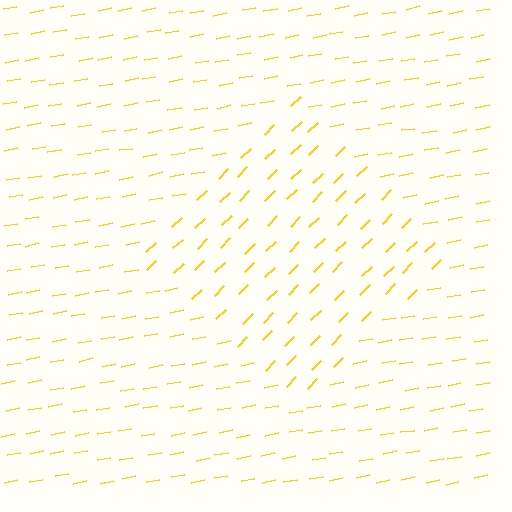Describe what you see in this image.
The image is filled with small yellow line segments. A diamond region in the image has lines oriented differently from the surrounding lines, creating a visible texture boundary.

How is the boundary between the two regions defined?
The boundary is defined purely by a change in line orientation (approximately 34 degrees difference). All lines are the same color and thickness.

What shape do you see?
I see a diamond.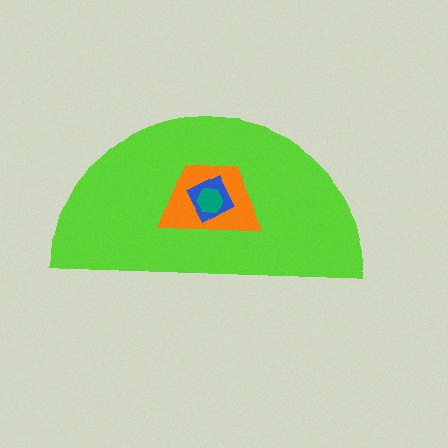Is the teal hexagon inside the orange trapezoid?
Yes.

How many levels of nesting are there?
4.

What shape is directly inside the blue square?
The teal hexagon.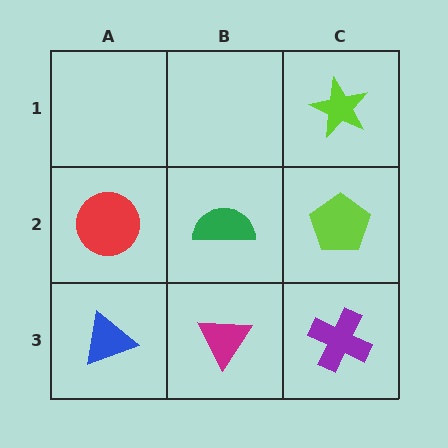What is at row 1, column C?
A lime star.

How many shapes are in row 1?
1 shape.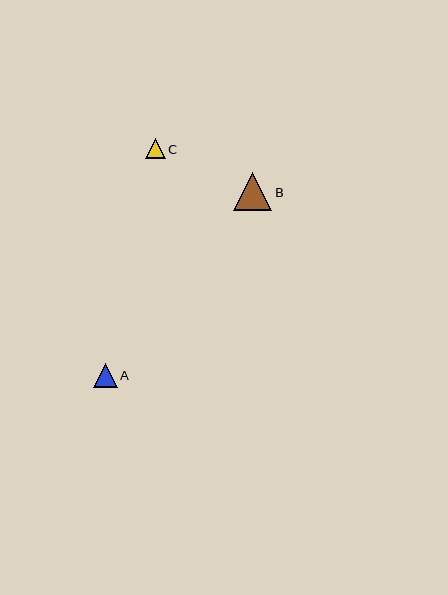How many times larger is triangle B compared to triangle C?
Triangle B is approximately 1.9 times the size of triangle C.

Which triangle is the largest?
Triangle B is the largest with a size of approximately 38 pixels.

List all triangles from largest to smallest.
From largest to smallest: B, A, C.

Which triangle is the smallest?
Triangle C is the smallest with a size of approximately 20 pixels.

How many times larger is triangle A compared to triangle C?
Triangle A is approximately 1.2 times the size of triangle C.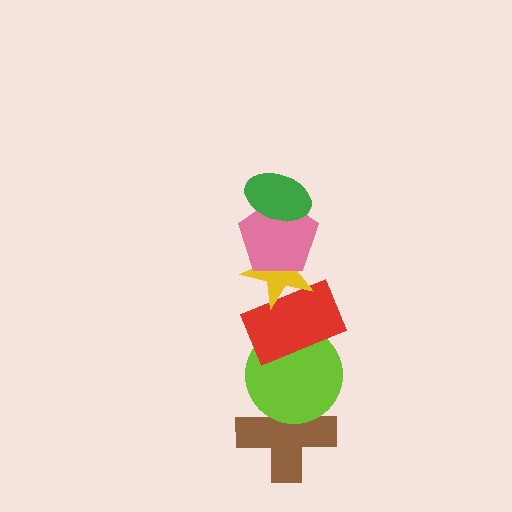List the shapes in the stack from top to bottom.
From top to bottom: the green ellipse, the pink pentagon, the yellow star, the red rectangle, the lime circle, the brown cross.